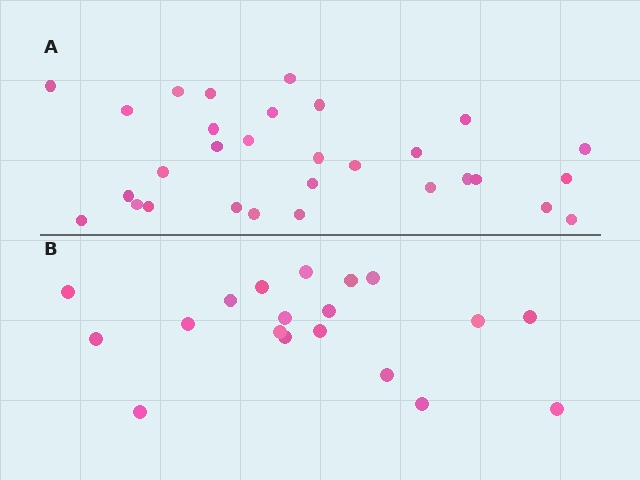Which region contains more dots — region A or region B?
Region A (the top region) has more dots.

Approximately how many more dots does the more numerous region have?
Region A has roughly 12 or so more dots than region B.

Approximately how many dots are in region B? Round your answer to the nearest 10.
About 20 dots. (The exact count is 19, which rounds to 20.)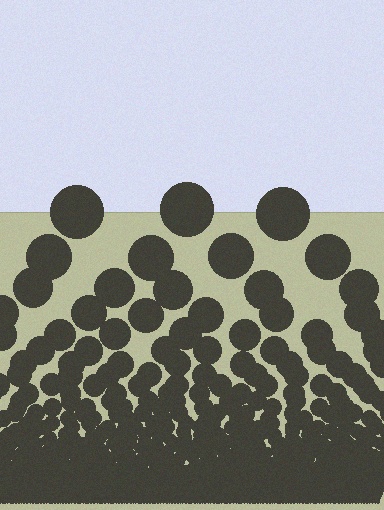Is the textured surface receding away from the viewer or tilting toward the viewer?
The surface appears to tilt toward the viewer. Texture elements get larger and sparser toward the top.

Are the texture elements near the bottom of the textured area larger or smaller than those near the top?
Smaller. The gradient is inverted — elements near the bottom are smaller and denser.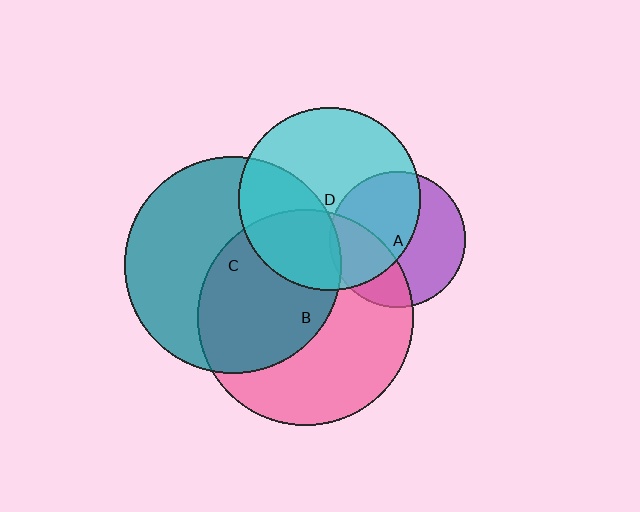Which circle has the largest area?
Circle C (teal).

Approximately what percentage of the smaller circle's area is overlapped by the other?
Approximately 5%.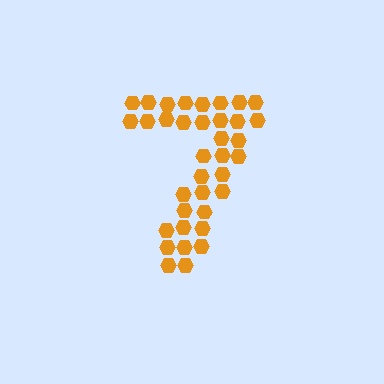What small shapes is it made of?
It is made of small hexagons.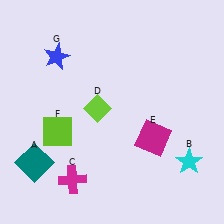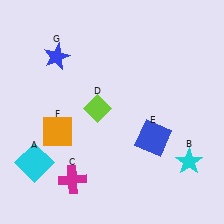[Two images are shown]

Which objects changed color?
A changed from teal to cyan. E changed from magenta to blue. F changed from lime to orange.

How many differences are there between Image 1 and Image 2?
There are 3 differences between the two images.